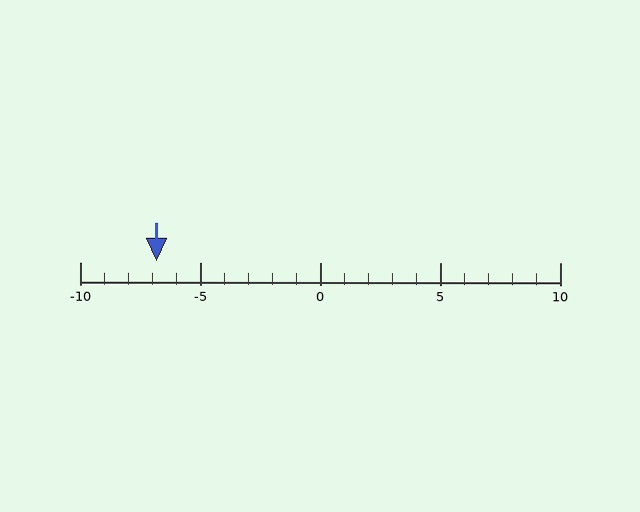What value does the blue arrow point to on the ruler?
The blue arrow points to approximately -7.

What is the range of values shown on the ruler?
The ruler shows values from -10 to 10.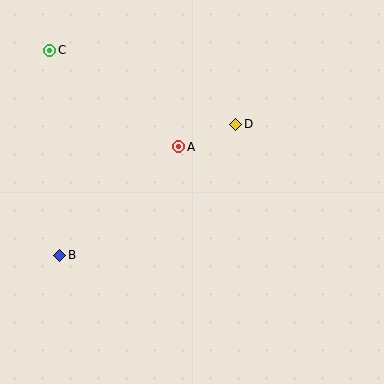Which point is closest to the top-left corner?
Point C is closest to the top-left corner.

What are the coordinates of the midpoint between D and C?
The midpoint between D and C is at (143, 87).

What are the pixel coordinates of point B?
Point B is at (60, 255).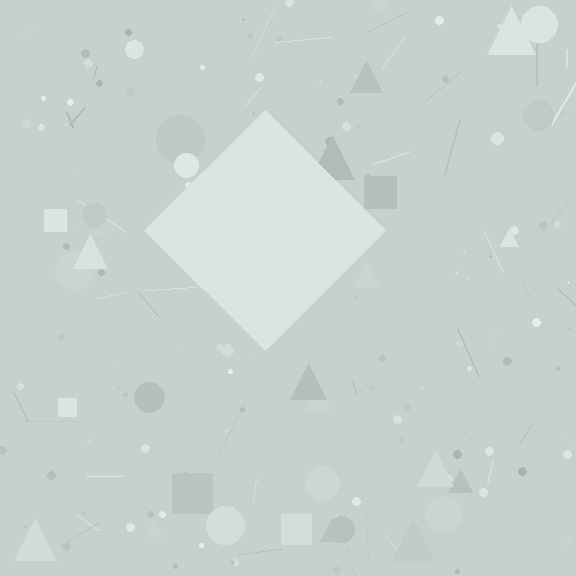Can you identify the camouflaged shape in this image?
The camouflaged shape is a diamond.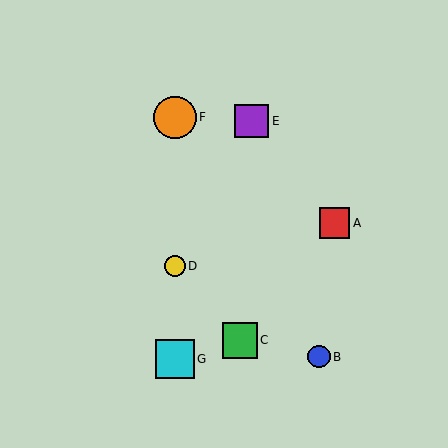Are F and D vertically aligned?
Yes, both are at x≈175.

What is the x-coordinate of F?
Object F is at x≈175.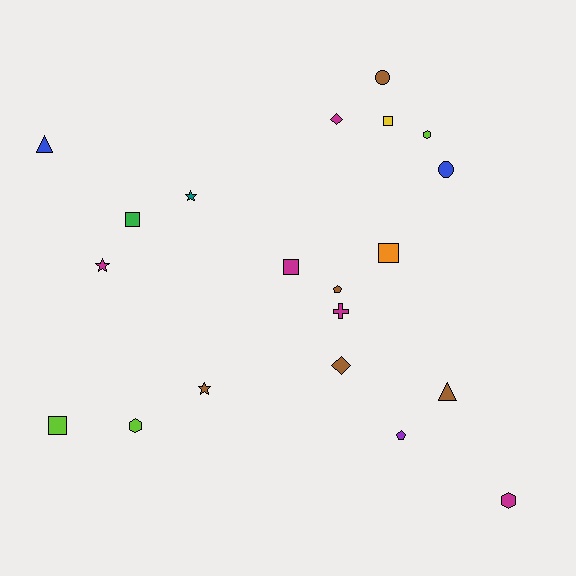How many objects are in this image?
There are 20 objects.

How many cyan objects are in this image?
There are no cyan objects.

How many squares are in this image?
There are 5 squares.